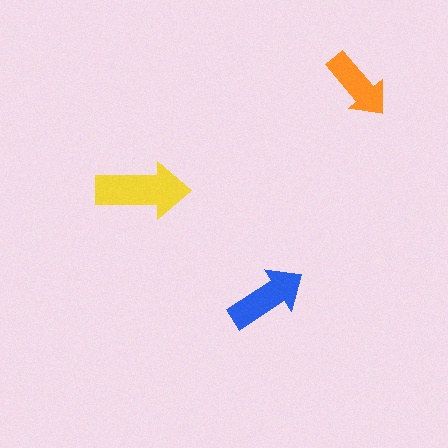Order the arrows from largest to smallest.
the yellow one, the blue one, the orange one.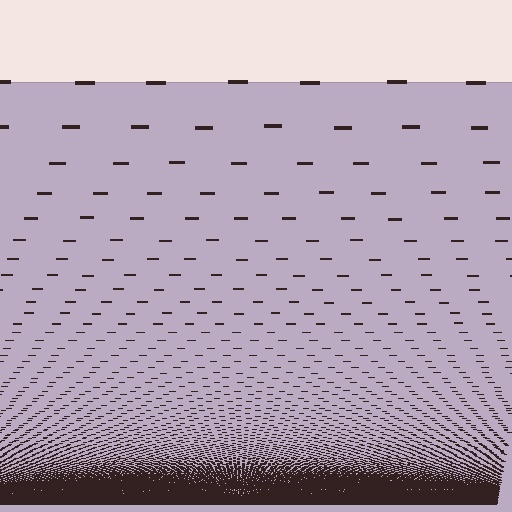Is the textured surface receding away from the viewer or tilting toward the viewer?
The surface appears to tilt toward the viewer. Texture elements get larger and sparser toward the top.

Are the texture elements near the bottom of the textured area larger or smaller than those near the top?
Smaller. The gradient is inverted — elements near the bottom are smaller and denser.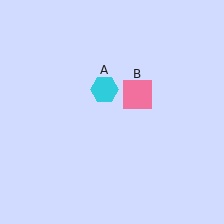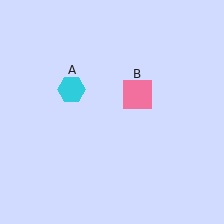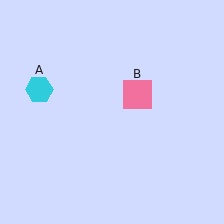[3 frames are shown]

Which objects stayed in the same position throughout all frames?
Pink square (object B) remained stationary.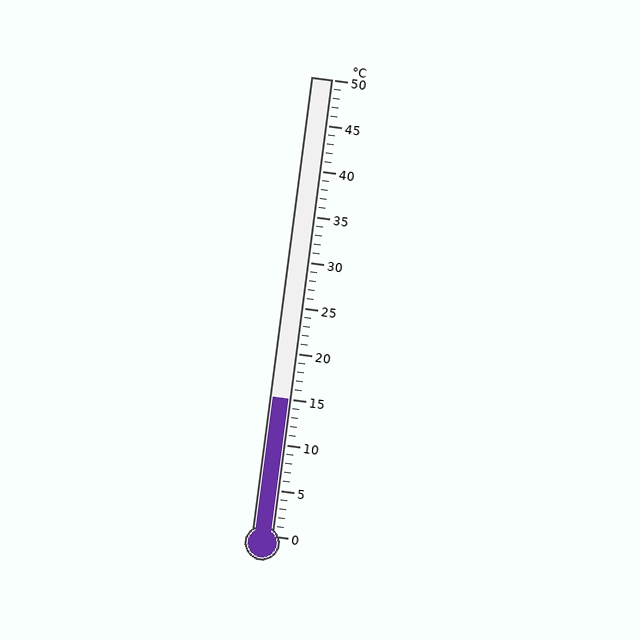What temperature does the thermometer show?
The thermometer shows approximately 15°C.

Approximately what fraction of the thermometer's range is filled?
The thermometer is filled to approximately 30% of its range.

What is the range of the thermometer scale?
The thermometer scale ranges from 0°C to 50°C.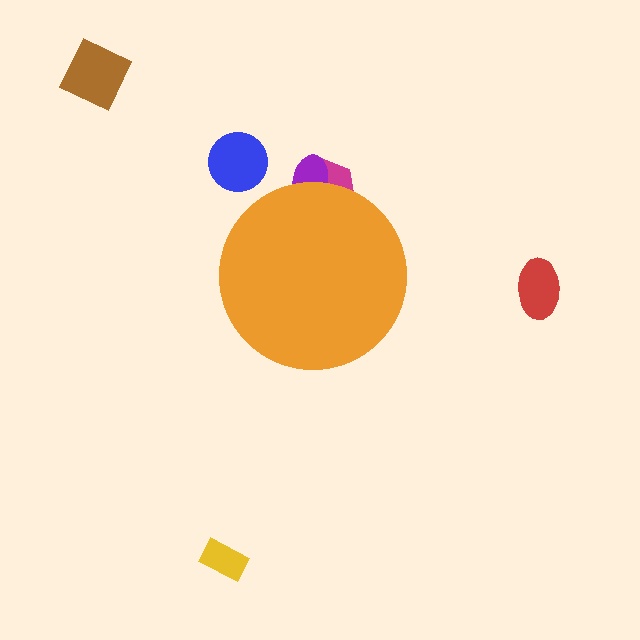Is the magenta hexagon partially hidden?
Yes, the magenta hexagon is partially hidden behind the orange circle.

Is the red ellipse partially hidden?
No, the red ellipse is fully visible.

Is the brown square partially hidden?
No, the brown square is fully visible.